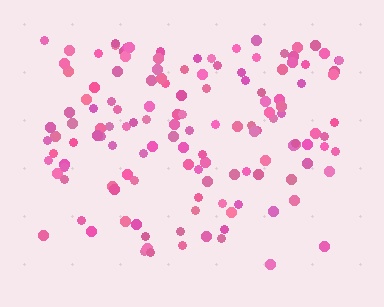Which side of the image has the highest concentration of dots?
The top.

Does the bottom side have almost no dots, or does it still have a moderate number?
Still a moderate number, just noticeably fewer than the top.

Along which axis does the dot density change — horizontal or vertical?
Vertical.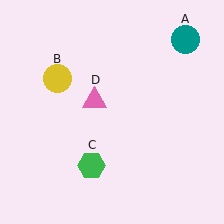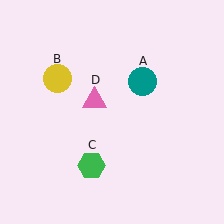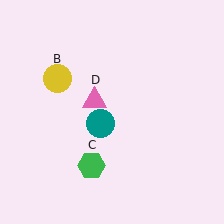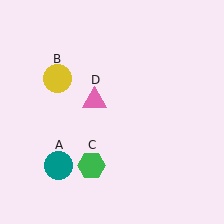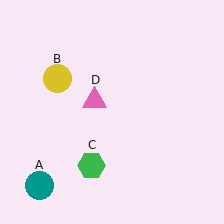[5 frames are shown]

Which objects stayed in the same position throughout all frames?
Yellow circle (object B) and green hexagon (object C) and pink triangle (object D) remained stationary.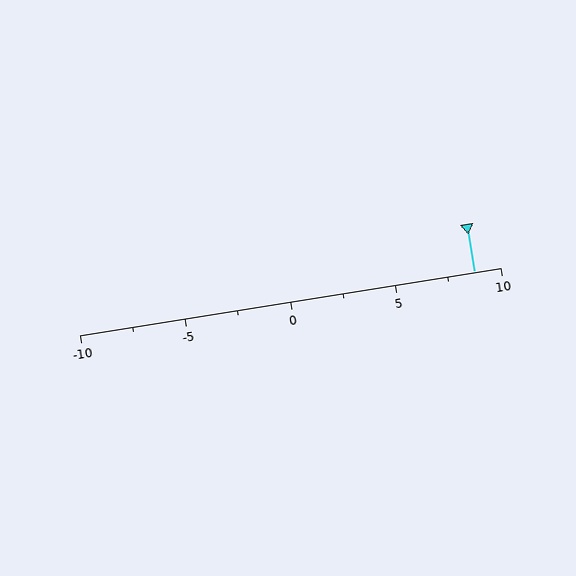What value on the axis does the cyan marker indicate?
The marker indicates approximately 8.8.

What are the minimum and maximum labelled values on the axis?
The axis runs from -10 to 10.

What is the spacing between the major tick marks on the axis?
The major ticks are spaced 5 apart.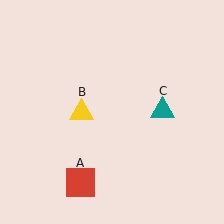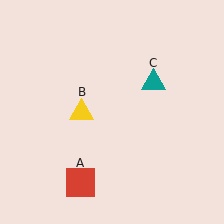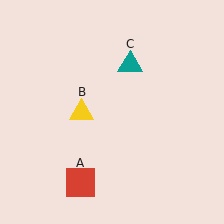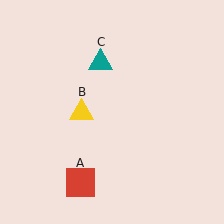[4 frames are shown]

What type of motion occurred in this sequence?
The teal triangle (object C) rotated counterclockwise around the center of the scene.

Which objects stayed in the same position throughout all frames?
Red square (object A) and yellow triangle (object B) remained stationary.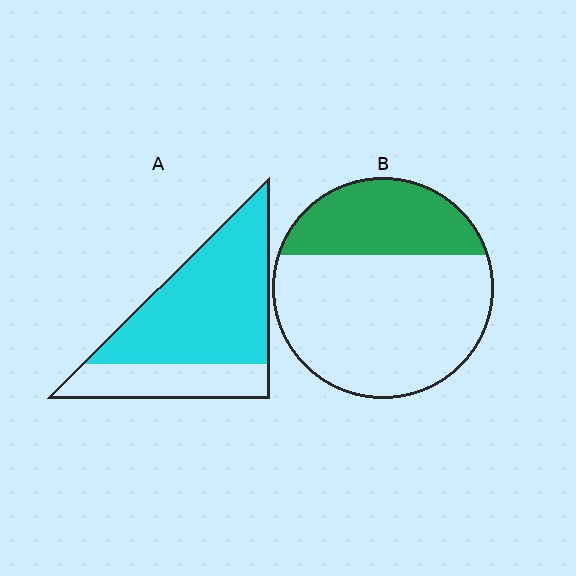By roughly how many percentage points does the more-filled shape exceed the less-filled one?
By roughly 40 percentage points (A over B).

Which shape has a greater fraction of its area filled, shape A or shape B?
Shape A.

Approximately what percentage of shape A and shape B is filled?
A is approximately 70% and B is approximately 30%.